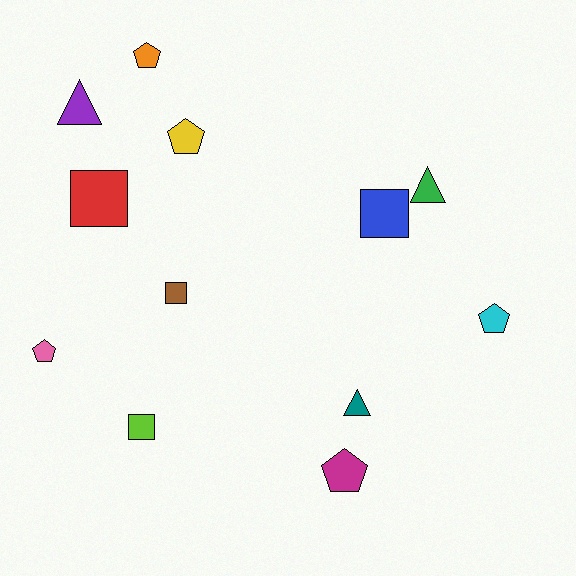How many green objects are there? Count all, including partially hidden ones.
There is 1 green object.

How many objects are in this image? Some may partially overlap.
There are 12 objects.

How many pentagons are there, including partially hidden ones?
There are 5 pentagons.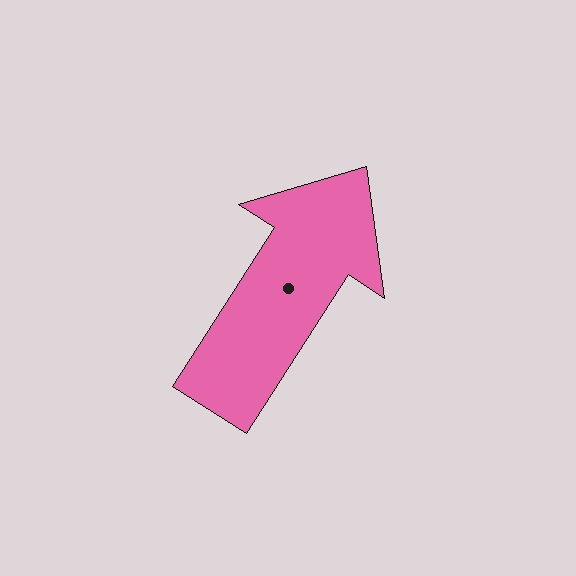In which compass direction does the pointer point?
Northeast.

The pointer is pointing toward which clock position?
Roughly 1 o'clock.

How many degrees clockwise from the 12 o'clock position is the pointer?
Approximately 33 degrees.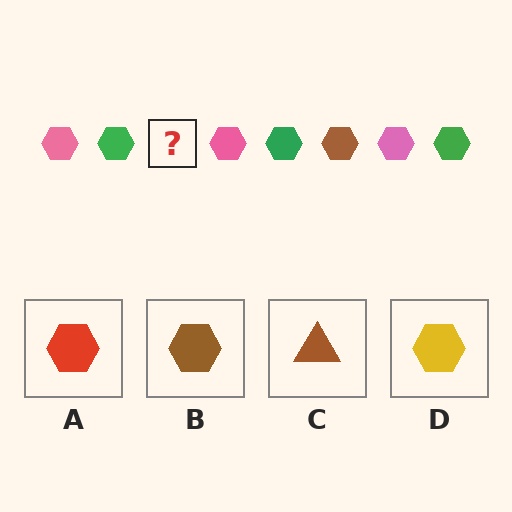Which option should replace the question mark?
Option B.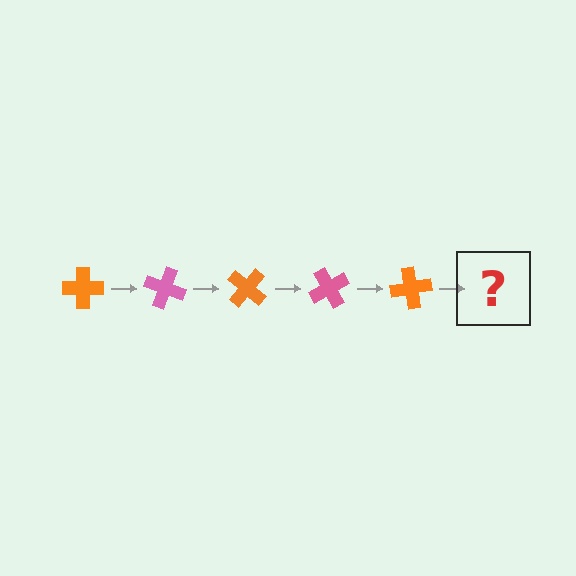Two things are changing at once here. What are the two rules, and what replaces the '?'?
The two rules are that it rotates 20 degrees each step and the color cycles through orange and pink. The '?' should be a pink cross, rotated 100 degrees from the start.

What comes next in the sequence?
The next element should be a pink cross, rotated 100 degrees from the start.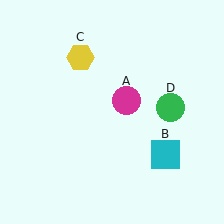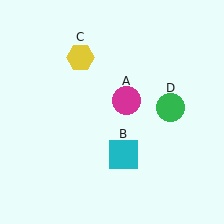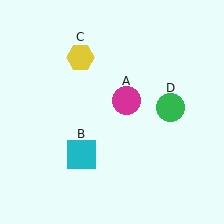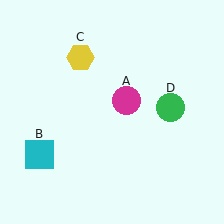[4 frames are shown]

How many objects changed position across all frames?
1 object changed position: cyan square (object B).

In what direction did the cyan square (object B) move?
The cyan square (object B) moved left.